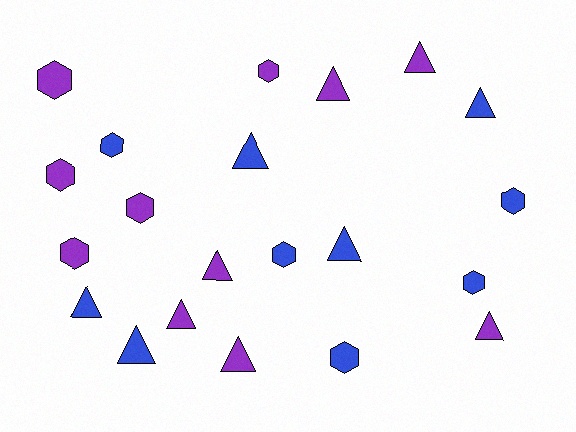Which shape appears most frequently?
Triangle, with 11 objects.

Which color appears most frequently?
Purple, with 11 objects.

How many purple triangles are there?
There are 6 purple triangles.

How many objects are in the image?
There are 21 objects.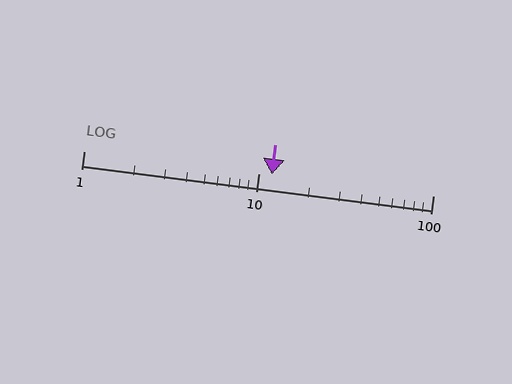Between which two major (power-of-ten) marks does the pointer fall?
The pointer is between 10 and 100.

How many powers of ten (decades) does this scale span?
The scale spans 2 decades, from 1 to 100.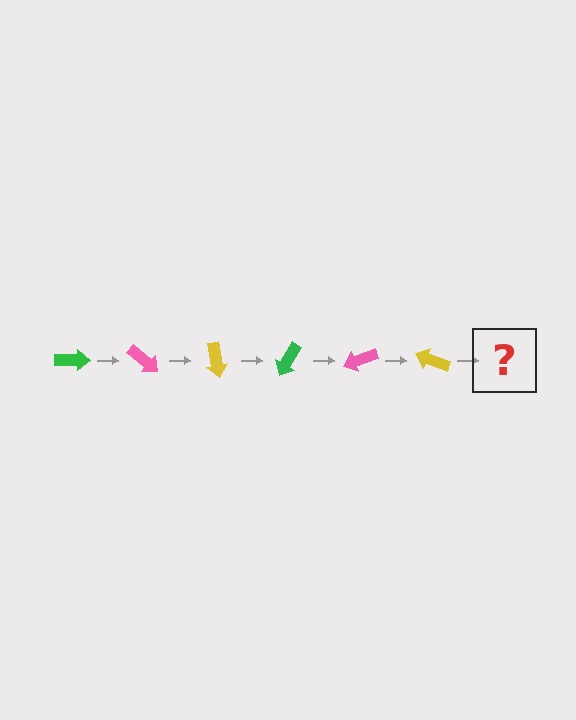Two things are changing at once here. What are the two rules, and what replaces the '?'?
The two rules are that it rotates 40 degrees each step and the color cycles through green, pink, and yellow. The '?' should be a green arrow, rotated 240 degrees from the start.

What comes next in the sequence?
The next element should be a green arrow, rotated 240 degrees from the start.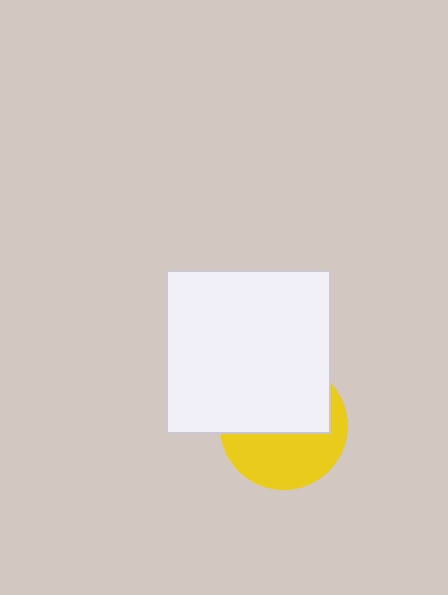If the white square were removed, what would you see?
You would see the complete yellow circle.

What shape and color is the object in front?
The object in front is a white square.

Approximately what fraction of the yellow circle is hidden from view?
Roughly 53% of the yellow circle is hidden behind the white square.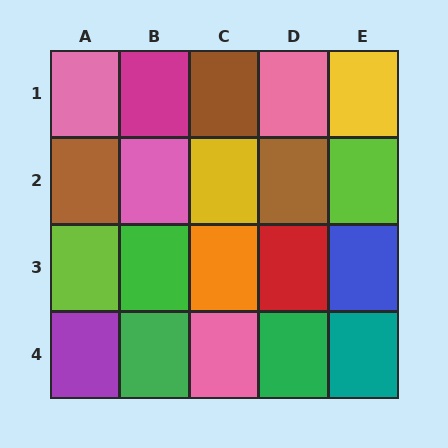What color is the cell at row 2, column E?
Lime.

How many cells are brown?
3 cells are brown.